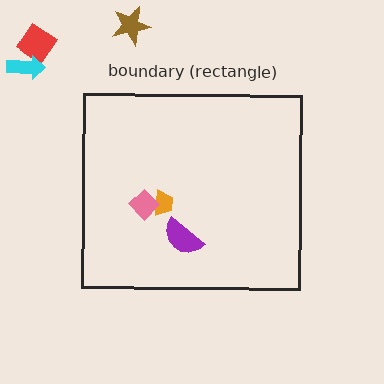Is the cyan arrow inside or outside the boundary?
Outside.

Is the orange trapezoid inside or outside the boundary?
Inside.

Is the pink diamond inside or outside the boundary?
Inside.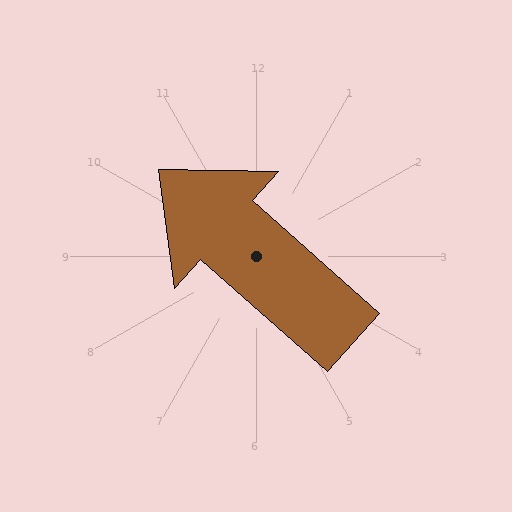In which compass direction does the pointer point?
Northwest.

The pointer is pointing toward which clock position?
Roughly 10 o'clock.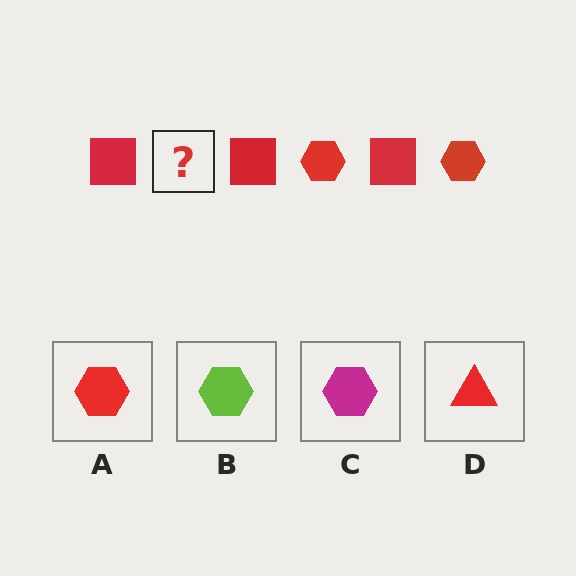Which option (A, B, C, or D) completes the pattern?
A.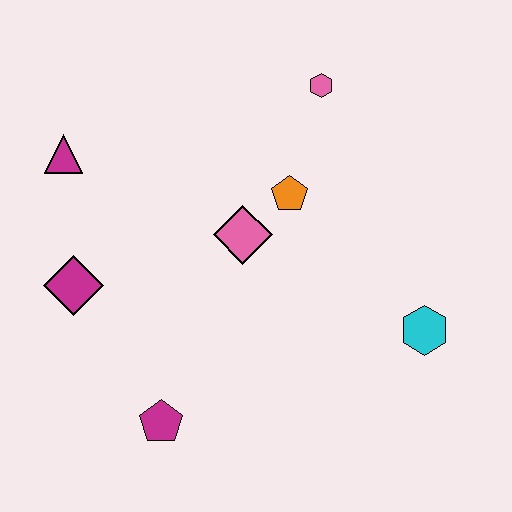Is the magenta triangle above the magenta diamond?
Yes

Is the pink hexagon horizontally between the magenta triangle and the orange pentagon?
No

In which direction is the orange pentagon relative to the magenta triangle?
The orange pentagon is to the right of the magenta triangle.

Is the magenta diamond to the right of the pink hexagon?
No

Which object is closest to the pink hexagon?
The orange pentagon is closest to the pink hexagon.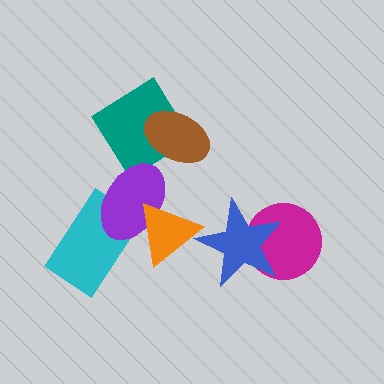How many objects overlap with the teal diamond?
1 object overlaps with the teal diamond.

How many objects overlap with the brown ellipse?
1 object overlaps with the brown ellipse.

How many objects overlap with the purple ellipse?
2 objects overlap with the purple ellipse.